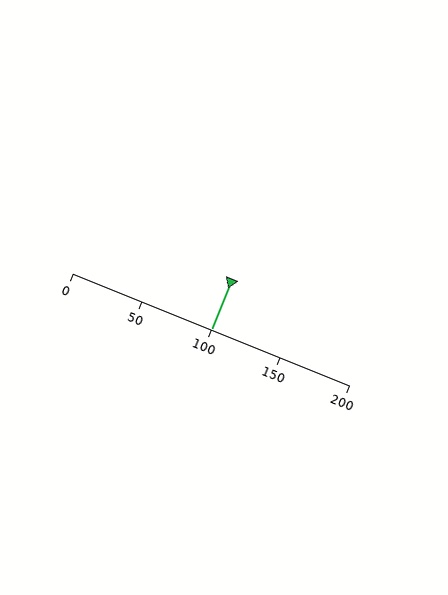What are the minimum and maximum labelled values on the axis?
The axis runs from 0 to 200.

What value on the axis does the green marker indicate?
The marker indicates approximately 100.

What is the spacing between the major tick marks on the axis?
The major ticks are spaced 50 apart.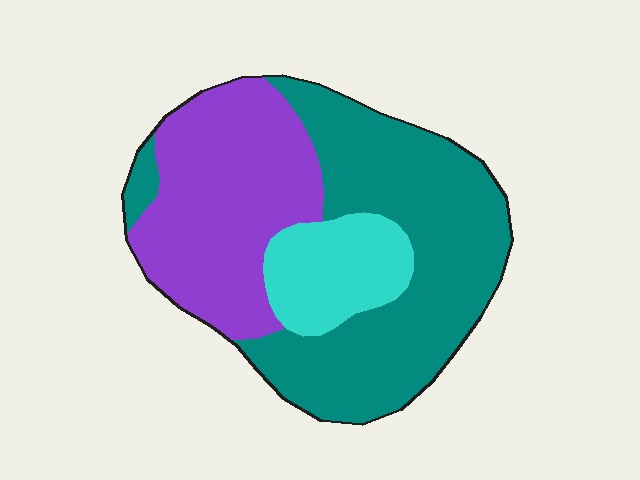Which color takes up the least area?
Cyan, at roughly 15%.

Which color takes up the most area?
Teal, at roughly 50%.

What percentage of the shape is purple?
Purple covers 35% of the shape.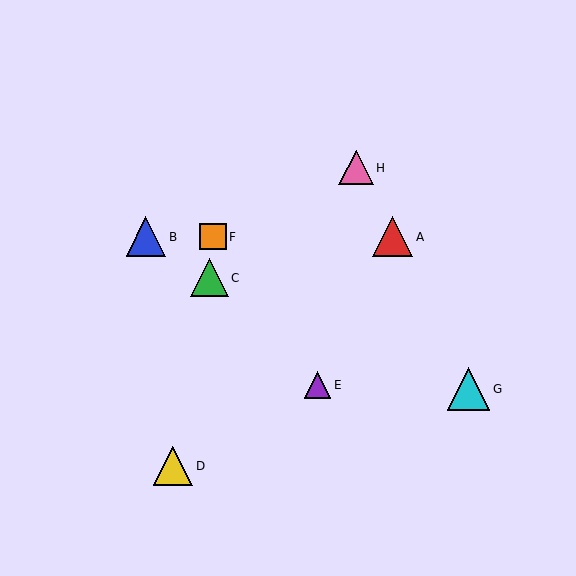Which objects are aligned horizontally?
Objects A, B, F are aligned horizontally.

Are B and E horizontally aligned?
No, B is at y≈237 and E is at y≈385.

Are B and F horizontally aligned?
Yes, both are at y≈237.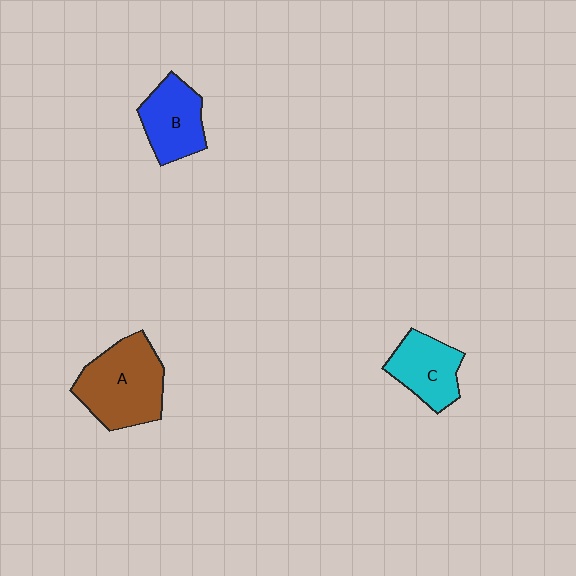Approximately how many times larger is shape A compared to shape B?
Approximately 1.5 times.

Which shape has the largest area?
Shape A (brown).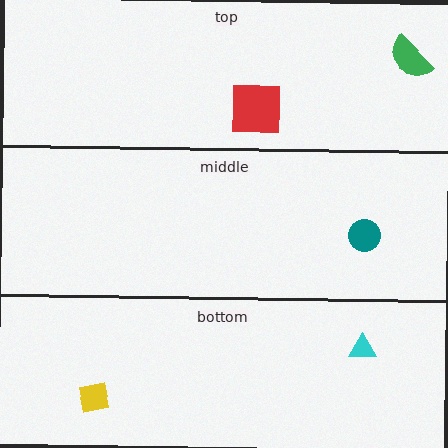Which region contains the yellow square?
The bottom region.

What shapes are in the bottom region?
The cyan triangle, the yellow square.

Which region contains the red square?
The top region.